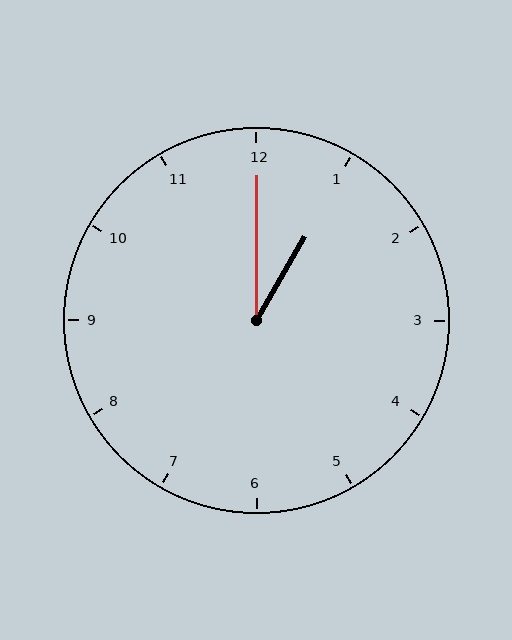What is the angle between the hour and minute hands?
Approximately 30 degrees.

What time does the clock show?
1:00.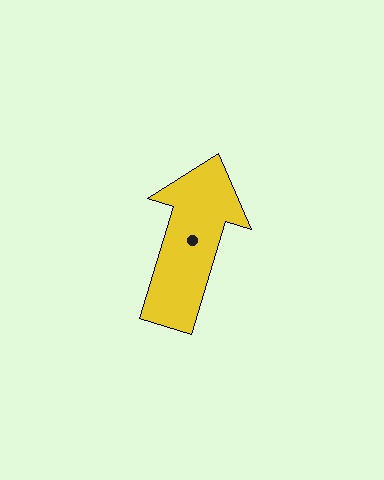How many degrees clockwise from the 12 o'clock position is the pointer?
Approximately 17 degrees.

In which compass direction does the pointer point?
North.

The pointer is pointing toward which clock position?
Roughly 1 o'clock.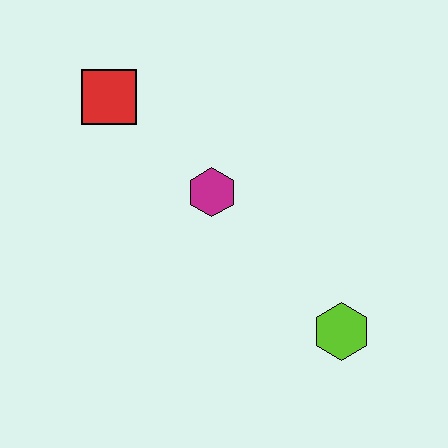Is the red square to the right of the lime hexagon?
No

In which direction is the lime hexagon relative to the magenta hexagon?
The lime hexagon is below the magenta hexagon.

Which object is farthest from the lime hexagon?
The red square is farthest from the lime hexagon.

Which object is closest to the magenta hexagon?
The red square is closest to the magenta hexagon.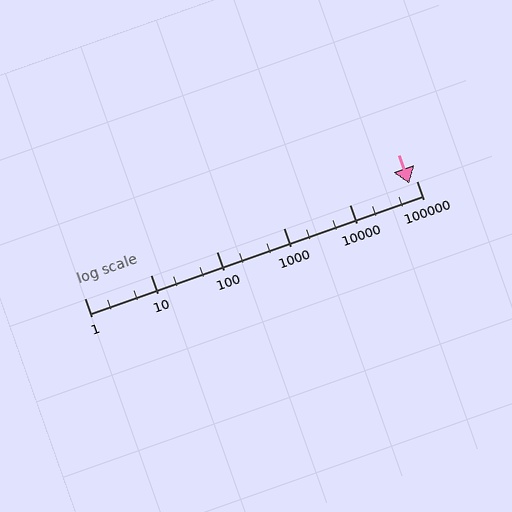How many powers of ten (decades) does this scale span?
The scale spans 5 decades, from 1 to 100000.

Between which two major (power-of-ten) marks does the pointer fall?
The pointer is between 10000 and 100000.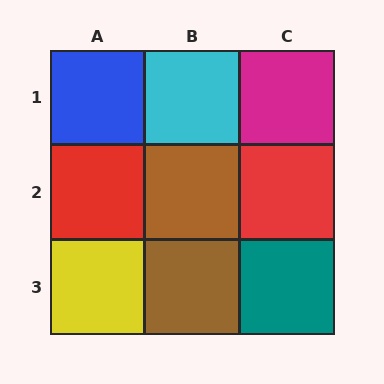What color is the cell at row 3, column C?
Teal.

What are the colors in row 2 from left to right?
Red, brown, red.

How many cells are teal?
1 cell is teal.